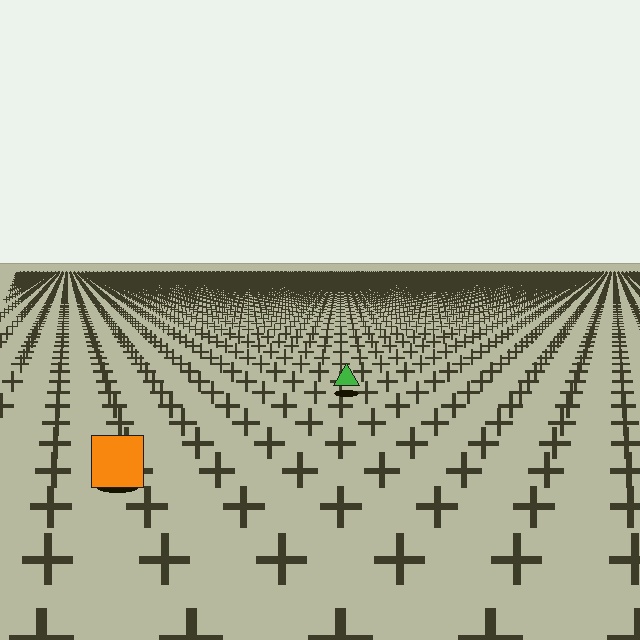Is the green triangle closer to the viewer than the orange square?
No. The orange square is closer — you can tell from the texture gradient: the ground texture is coarser near it.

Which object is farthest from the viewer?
The green triangle is farthest from the viewer. It appears smaller and the ground texture around it is denser.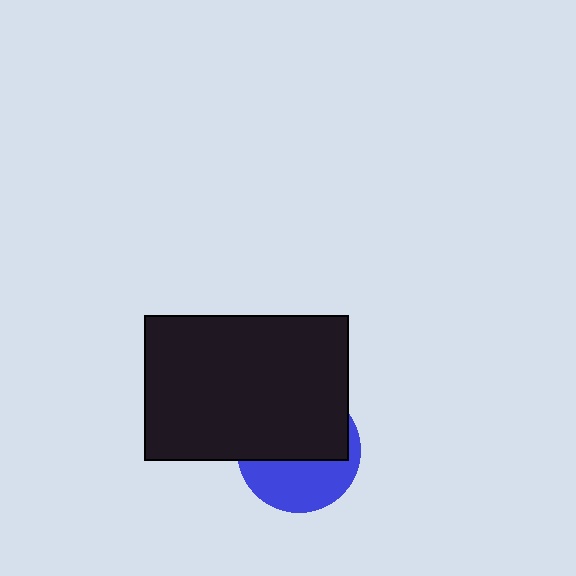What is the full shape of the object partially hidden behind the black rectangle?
The partially hidden object is a blue circle.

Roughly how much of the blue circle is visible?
A small part of it is visible (roughly 42%).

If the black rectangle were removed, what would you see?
You would see the complete blue circle.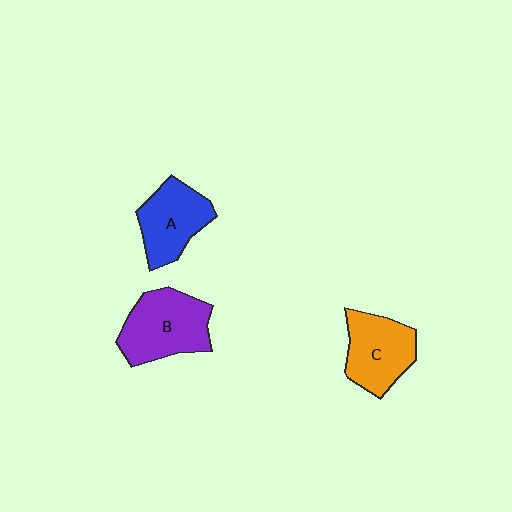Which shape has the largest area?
Shape B (purple).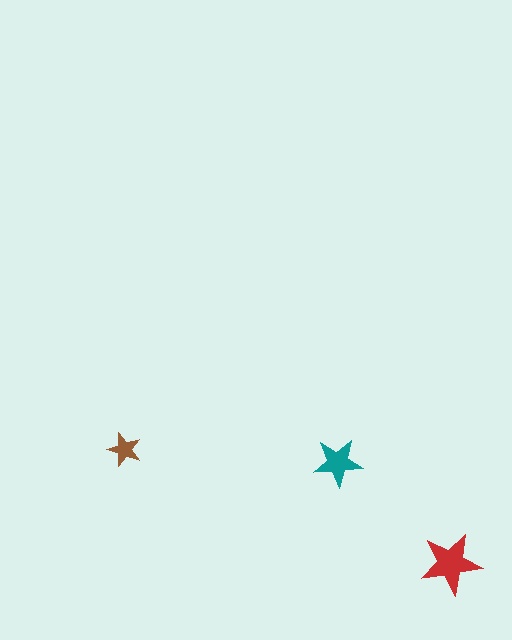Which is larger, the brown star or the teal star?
The teal one.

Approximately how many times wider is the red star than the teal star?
About 1.5 times wider.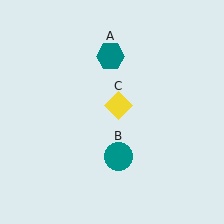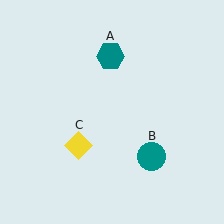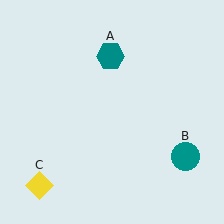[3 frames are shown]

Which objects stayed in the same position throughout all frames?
Teal hexagon (object A) remained stationary.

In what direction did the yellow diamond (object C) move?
The yellow diamond (object C) moved down and to the left.